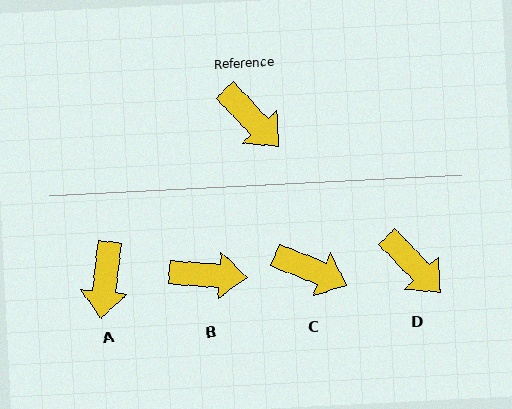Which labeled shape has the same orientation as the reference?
D.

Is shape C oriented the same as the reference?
No, it is off by about 24 degrees.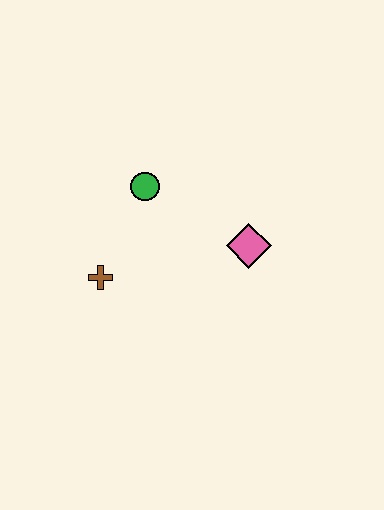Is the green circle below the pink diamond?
No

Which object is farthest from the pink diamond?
The brown cross is farthest from the pink diamond.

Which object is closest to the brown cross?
The green circle is closest to the brown cross.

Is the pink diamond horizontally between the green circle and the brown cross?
No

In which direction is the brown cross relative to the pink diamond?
The brown cross is to the left of the pink diamond.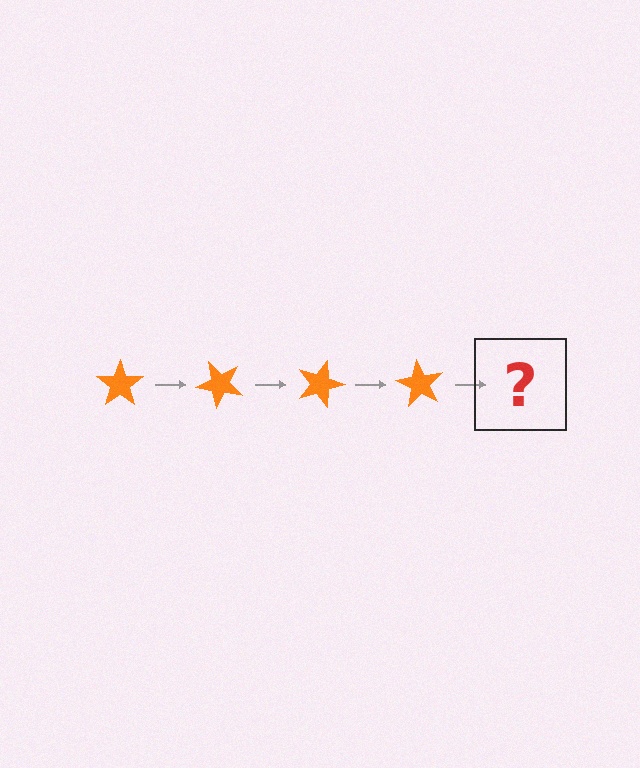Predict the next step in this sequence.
The next step is an orange star rotated 180 degrees.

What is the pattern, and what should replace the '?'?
The pattern is that the star rotates 45 degrees each step. The '?' should be an orange star rotated 180 degrees.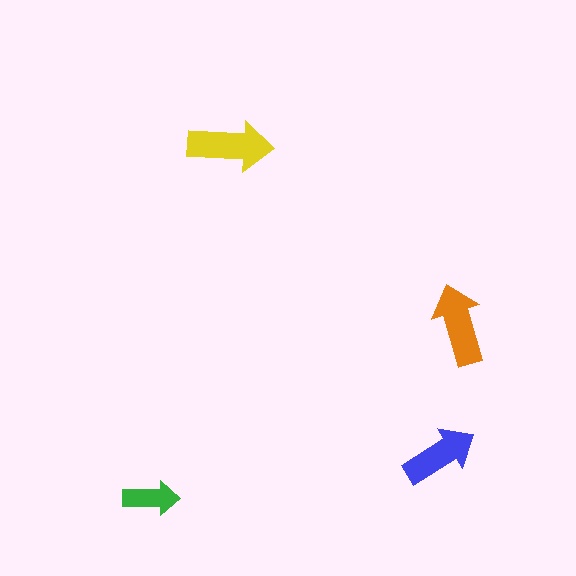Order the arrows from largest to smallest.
the yellow one, the orange one, the blue one, the green one.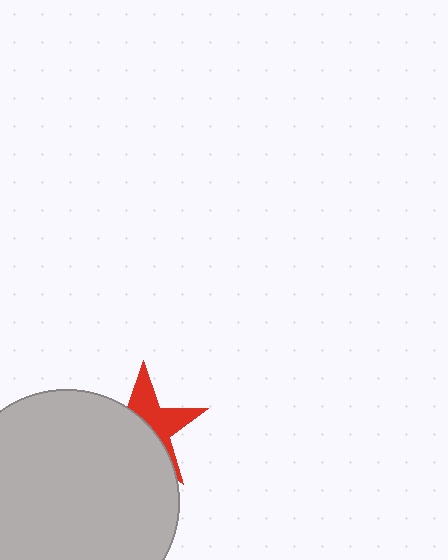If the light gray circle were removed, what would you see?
You would see the complete red star.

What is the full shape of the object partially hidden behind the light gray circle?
The partially hidden object is a red star.